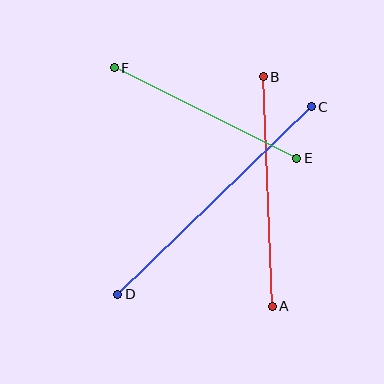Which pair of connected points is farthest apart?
Points C and D are farthest apart.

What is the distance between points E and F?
The distance is approximately 203 pixels.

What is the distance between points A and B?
The distance is approximately 230 pixels.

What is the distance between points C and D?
The distance is approximately 269 pixels.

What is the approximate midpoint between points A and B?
The midpoint is at approximately (268, 191) pixels.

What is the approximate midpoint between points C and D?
The midpoint is at approximately (214, 201) pixels.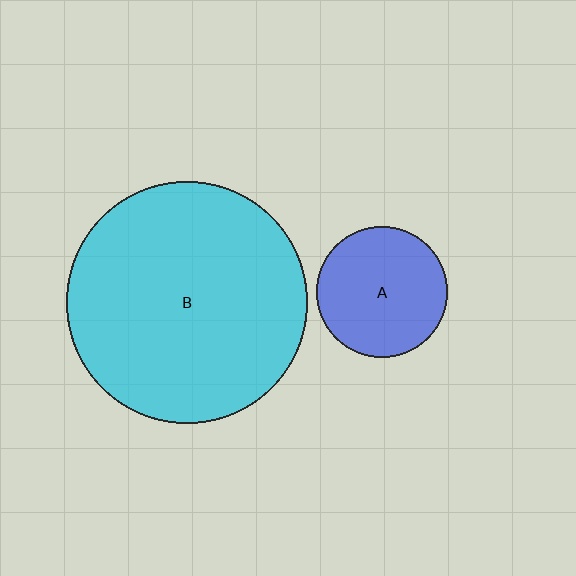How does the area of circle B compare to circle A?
Approximately 3.4 times.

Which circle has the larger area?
Circle B (cyan).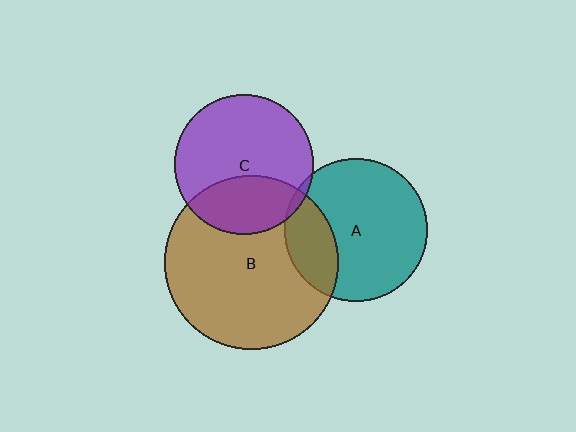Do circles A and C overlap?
Yes.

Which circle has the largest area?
Circle B (brown).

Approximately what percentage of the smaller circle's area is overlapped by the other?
Approximately 5%.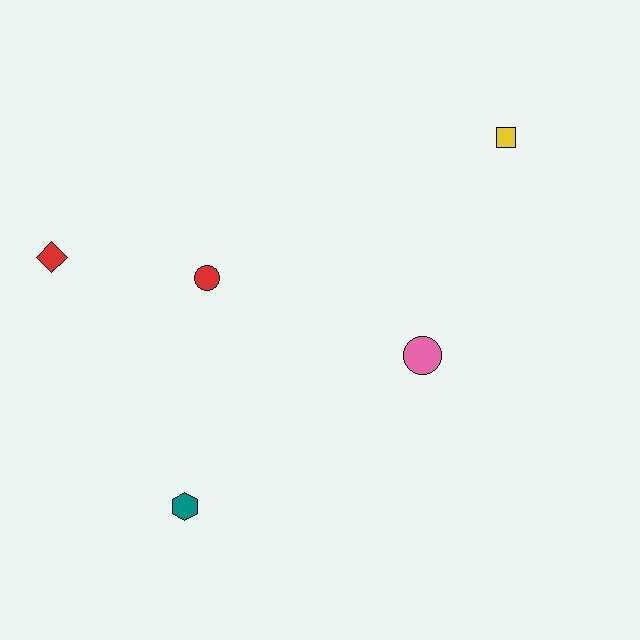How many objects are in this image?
There are 5 objects.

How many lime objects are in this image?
There are no lime objects.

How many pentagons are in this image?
There are no pentagons.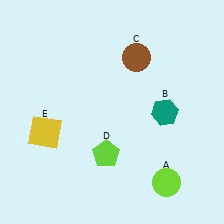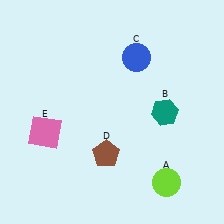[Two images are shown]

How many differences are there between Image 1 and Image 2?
There are 3 differences between the two images.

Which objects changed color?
C changed from brown to blue. D changed from lime to brown. E changed from yellow to pink.